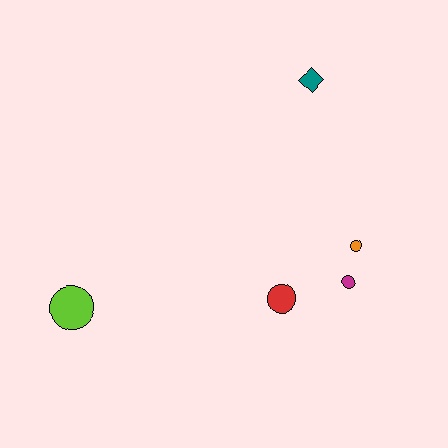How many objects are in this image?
There are 5 objects.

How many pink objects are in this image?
There are no pink objects.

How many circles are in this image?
There are 4 circles.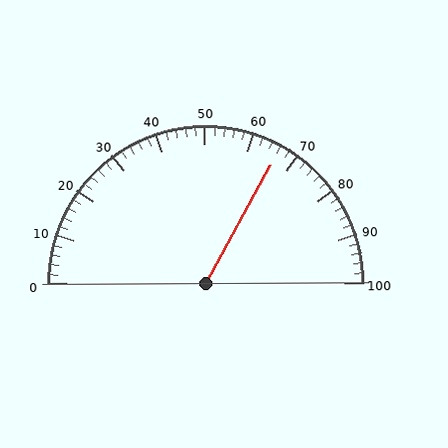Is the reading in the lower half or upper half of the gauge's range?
The reading is in the upper half of the range (0 to 100).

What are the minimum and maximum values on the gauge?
The gauge ranges from 0 to 100.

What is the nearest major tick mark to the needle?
The nearest major tick mark is 70.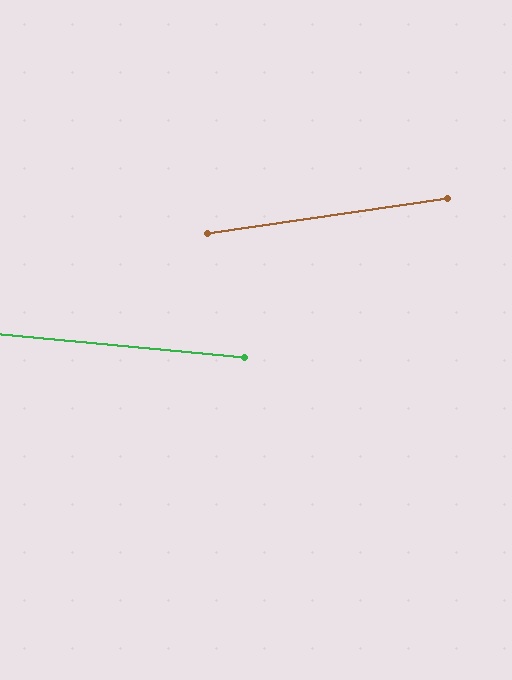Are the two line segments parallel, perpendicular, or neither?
Neither parallel nor perpendicular — they differ by about 14°.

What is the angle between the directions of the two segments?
Approximately 14 degrees.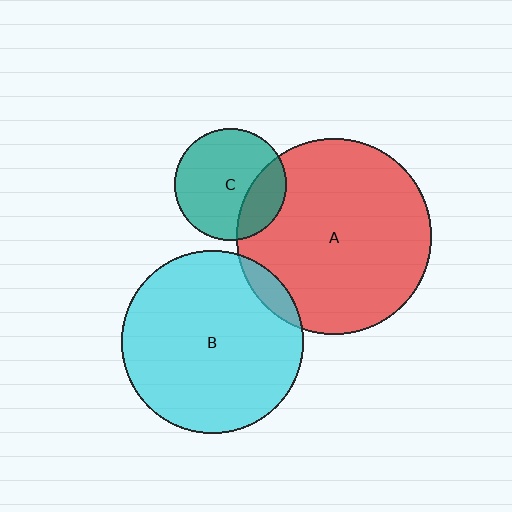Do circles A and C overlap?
Yes.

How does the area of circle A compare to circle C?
Approximately 3.1 times.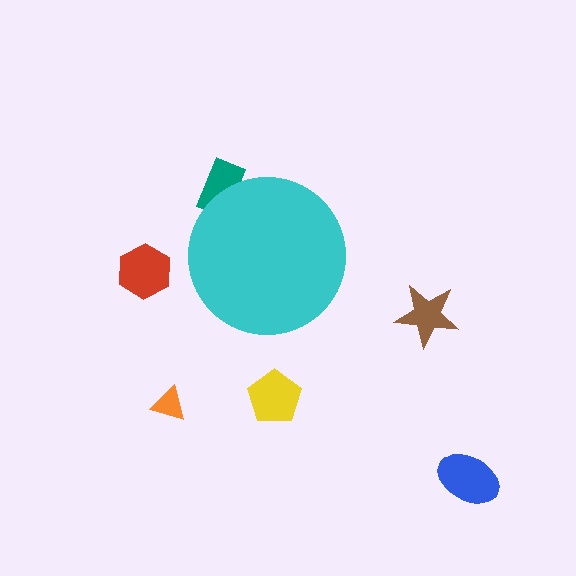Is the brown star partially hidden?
No, the brown star is fully visible.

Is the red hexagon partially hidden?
No, the red hexagon is fully visible.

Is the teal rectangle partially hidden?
Yes, the teal rectangle is partially hidden behind the cyan circle.